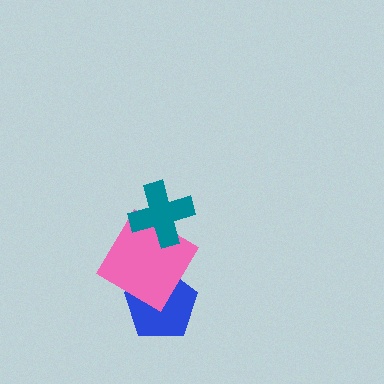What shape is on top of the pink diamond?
The teal cross is on top of the pink diamond.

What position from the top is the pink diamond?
The pink diamond is 2nd from the top.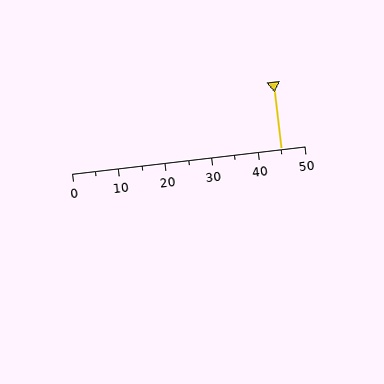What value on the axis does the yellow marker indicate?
The marker indicates approximately 45.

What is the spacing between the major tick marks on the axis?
The major ticks are spaced 10 apart.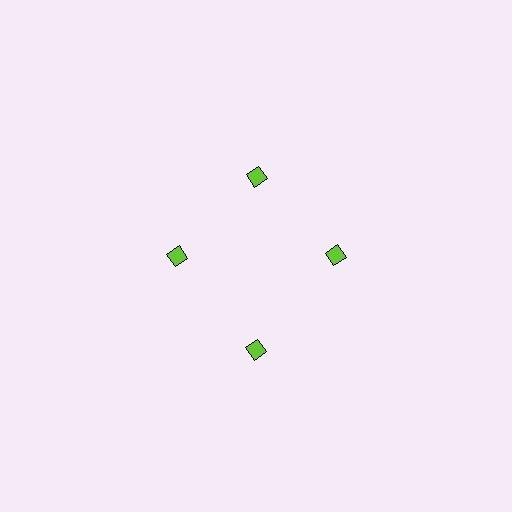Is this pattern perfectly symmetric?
No. The 4 lime diamonds are arranged in a ring, but one element near the 6 o'clock position is pushed outward from the center, breaking the 4-fold rotational symmetry.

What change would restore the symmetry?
The symmetry would be restored by moving it inward, back onto the ring so that all 4 diamonds sit at equal angles and equal distance from the center.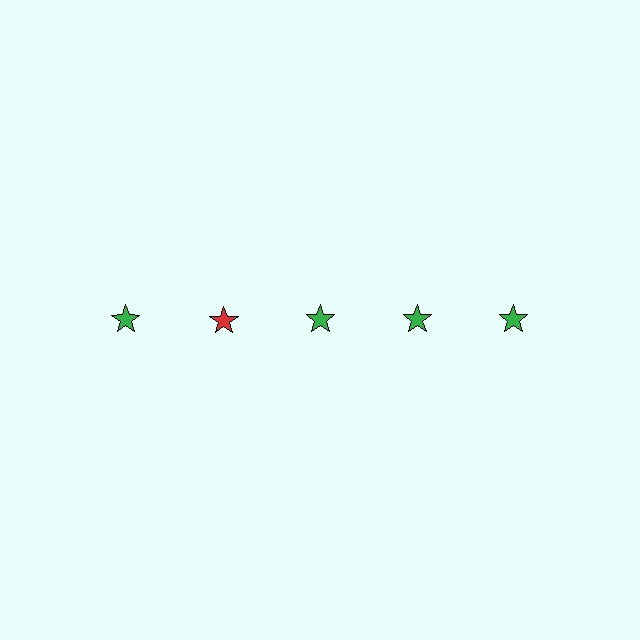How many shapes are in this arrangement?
There are 5 shapes arranged in a grid pattern.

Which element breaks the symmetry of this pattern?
The red star in the top row, second from left column breaks the symmetry. All other shapes are green stars.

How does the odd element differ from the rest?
It has a different color: red instead of green.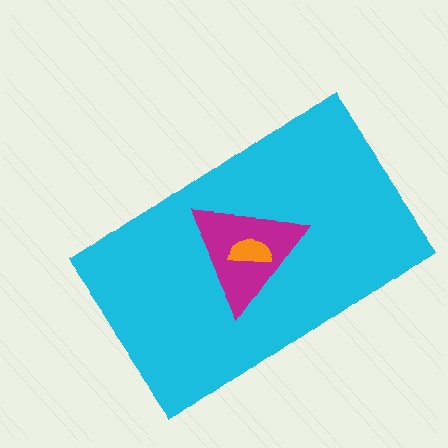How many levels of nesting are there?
3.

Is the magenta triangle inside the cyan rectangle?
Yes.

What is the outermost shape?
The cyan rectangle.